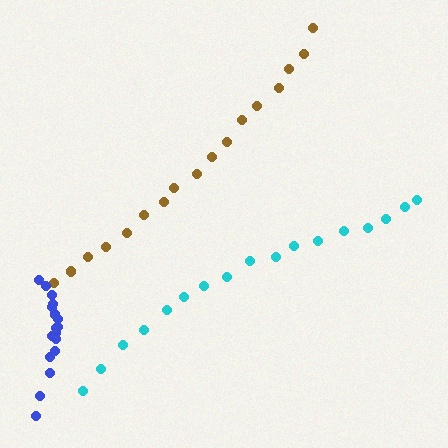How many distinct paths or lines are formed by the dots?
There are 3 distinct paths.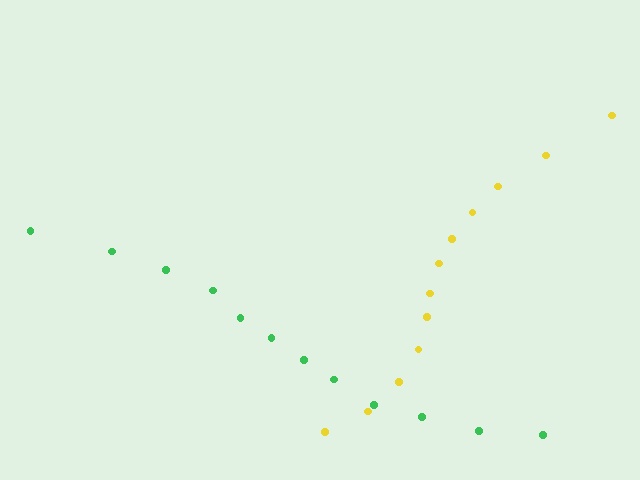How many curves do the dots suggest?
There are 2 distinct paths.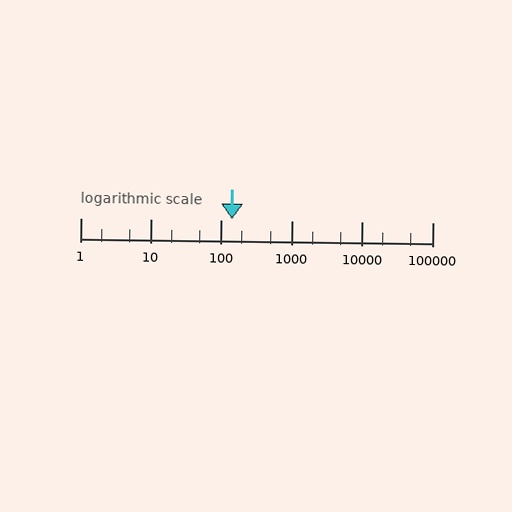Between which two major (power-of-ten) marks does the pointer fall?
The pointer is between 100 and 1000.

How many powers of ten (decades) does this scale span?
The scale spans 5 decades, from 1 to 100000.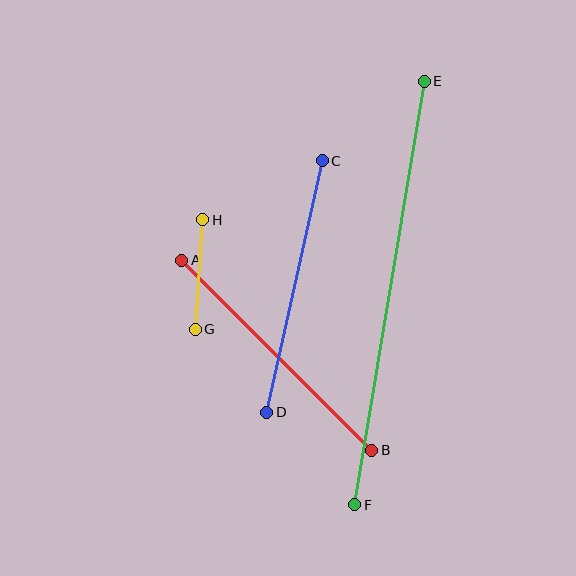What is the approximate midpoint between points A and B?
The midpoint is at approximately (277, 355) pixels.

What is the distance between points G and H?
The distance is approximately 110 pixels.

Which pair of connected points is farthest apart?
Points E and F are farthest apart.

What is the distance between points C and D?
The distance is approximately 257 pixels.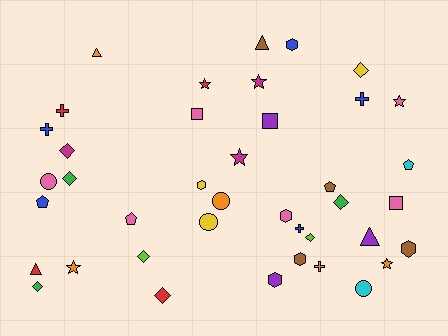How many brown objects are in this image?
There are 4 brown objects.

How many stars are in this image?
There are 6 stars.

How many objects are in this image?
There are 40 objects.